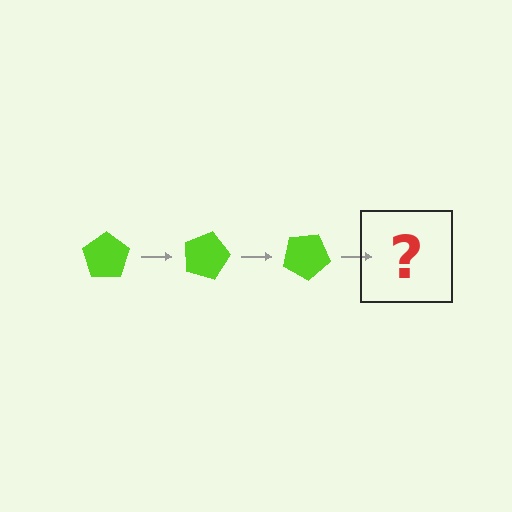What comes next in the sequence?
The next element should be a lime pentagon rotated 45 degrees.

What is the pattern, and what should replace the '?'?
The pattern is that the pentagon rotates 15 degrees each step. The '?' should be a lime pentagon rotated 45 degrees.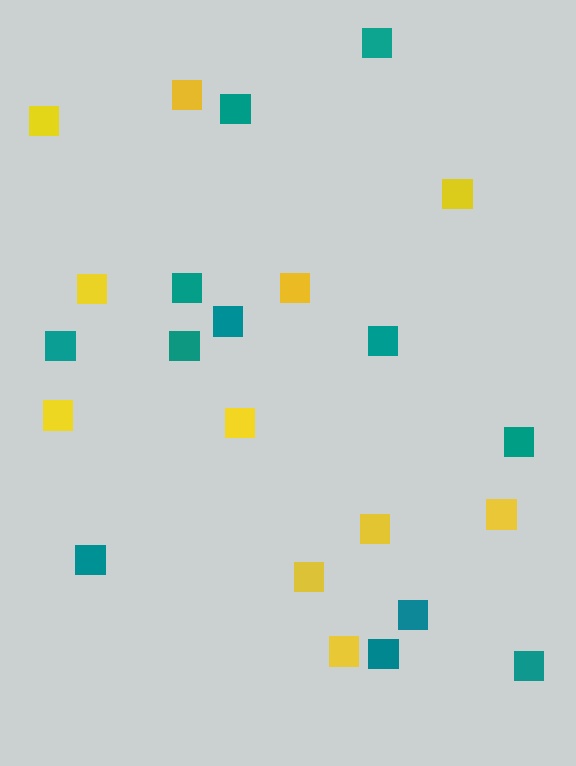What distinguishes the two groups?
There are 2 groups: one group of teal squares (12) and one group of yellow squares (11).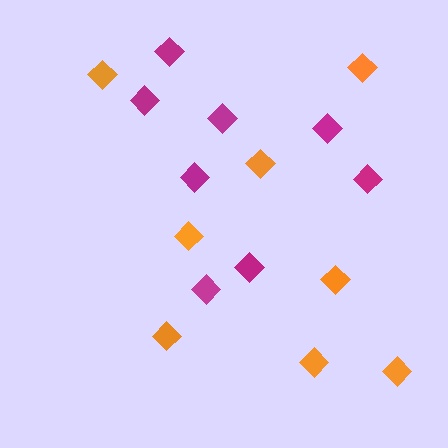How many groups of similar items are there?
There are 2 groups: one group of orange diamonds (8) and one group of magenta diamonds (8).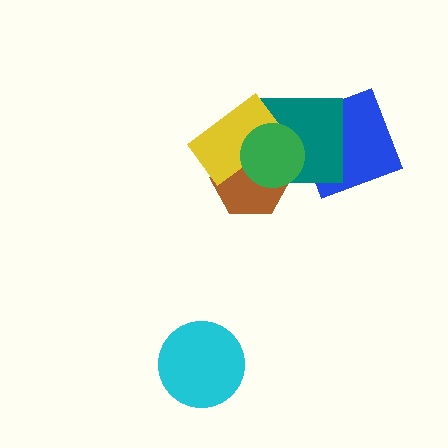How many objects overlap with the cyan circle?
0 objects overlap with the cyan circle.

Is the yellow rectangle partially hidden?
Yes, it is partially covered by another shape.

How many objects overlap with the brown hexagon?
3 objects overlap with the brown hexagon.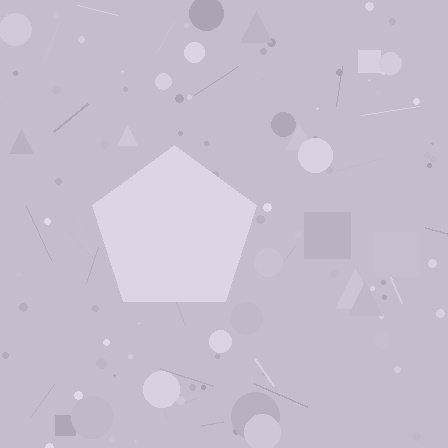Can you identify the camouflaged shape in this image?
The camouflaged shape is a pentagon.